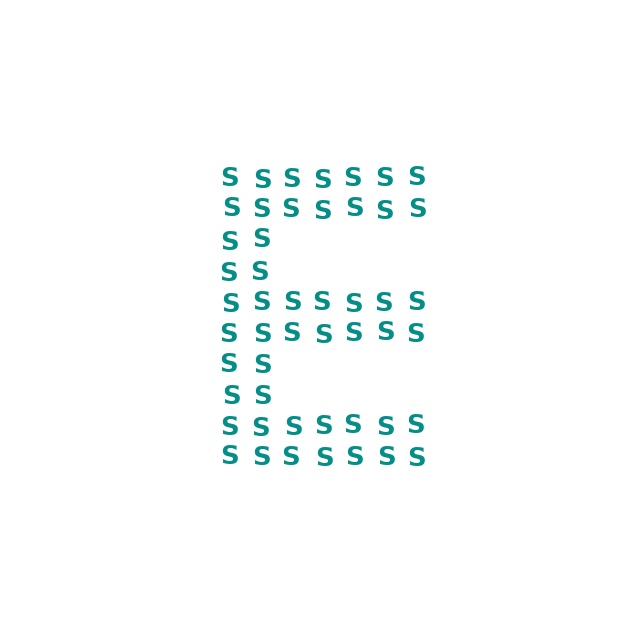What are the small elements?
The small elements are letter S's.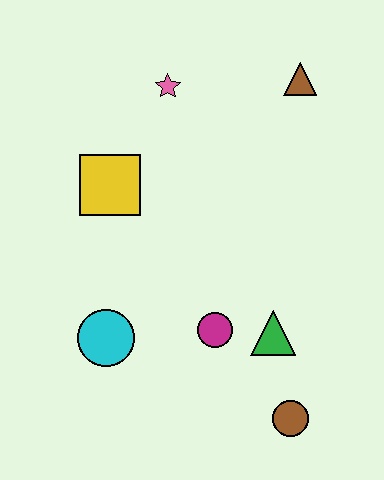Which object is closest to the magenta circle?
The green triangle is closest to the magenta circle.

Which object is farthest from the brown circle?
The pink star is farthest from the brown circle.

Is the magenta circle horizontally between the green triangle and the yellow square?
Yes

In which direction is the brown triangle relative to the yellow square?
The brown triangle is to the right of the yellow square.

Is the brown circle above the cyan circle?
No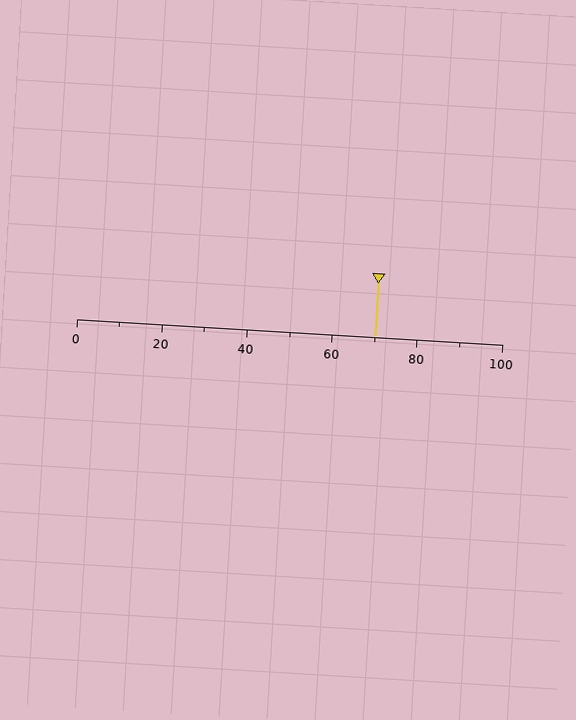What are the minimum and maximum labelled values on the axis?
The axis runs from 0 to 100.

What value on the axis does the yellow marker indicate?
The marker indicates approximately 70.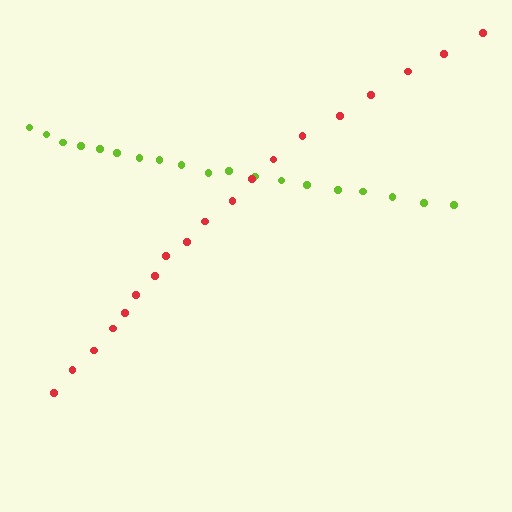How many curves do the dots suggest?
There are 2 distinct paths.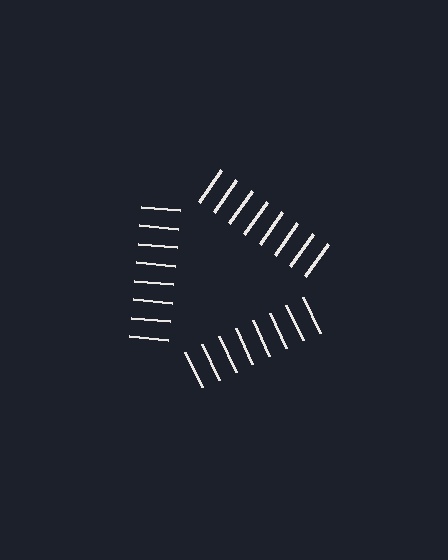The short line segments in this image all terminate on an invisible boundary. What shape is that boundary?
An illusory triangle — the line segments terminate on its edges but no continuous stroke is drawn.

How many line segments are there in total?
24 — 8 along each of the 3 edges.